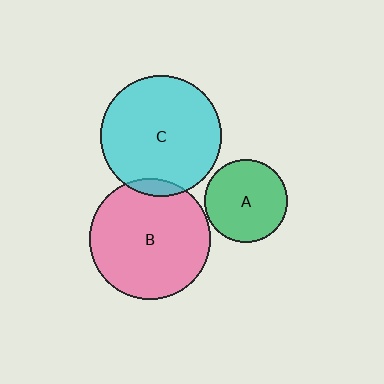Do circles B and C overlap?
Yes.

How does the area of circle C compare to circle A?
Approximately 2.1 times.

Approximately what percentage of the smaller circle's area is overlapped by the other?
Approximately 5%.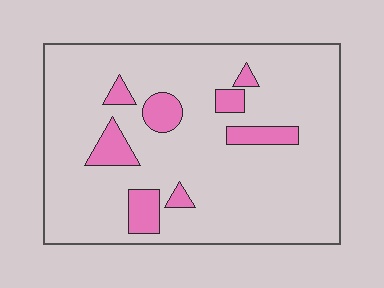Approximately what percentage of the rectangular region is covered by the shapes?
Approximately 15%.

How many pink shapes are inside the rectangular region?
8.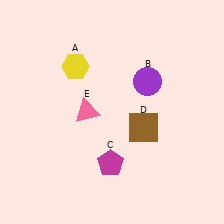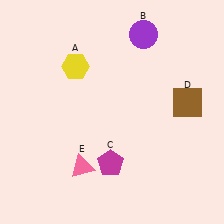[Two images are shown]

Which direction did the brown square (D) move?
The brown square (D) moved right.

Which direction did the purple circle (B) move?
The purple circle (B) moved up.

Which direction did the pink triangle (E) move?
The pink triangle (E) moved down.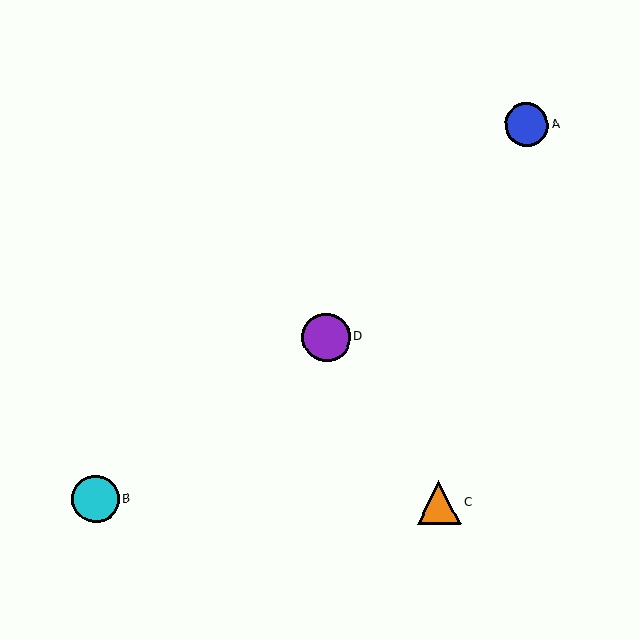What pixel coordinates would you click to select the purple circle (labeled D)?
Click at (326, 337) to select the purple circle D.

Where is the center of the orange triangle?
The center of the orange triangle is at (439, 502).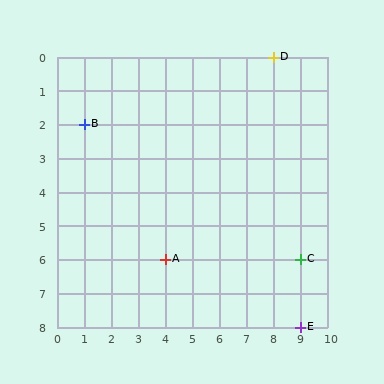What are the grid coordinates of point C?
Point C is at grid coordinates (9, 6).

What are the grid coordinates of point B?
Point B is at grid coordinates (1, 2).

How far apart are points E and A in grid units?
Points E and A are 5 columns and 2 rows apart (about 5.4 grid units diagonally).